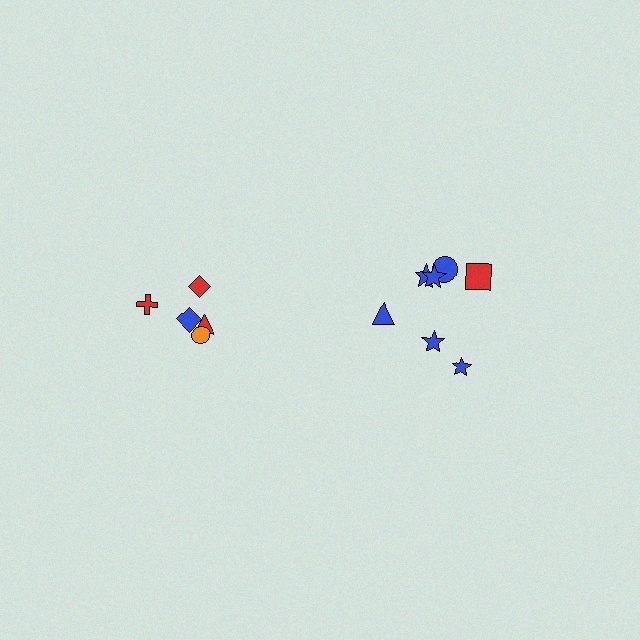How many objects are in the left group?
There are 5 objects.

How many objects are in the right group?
There are 7 objects.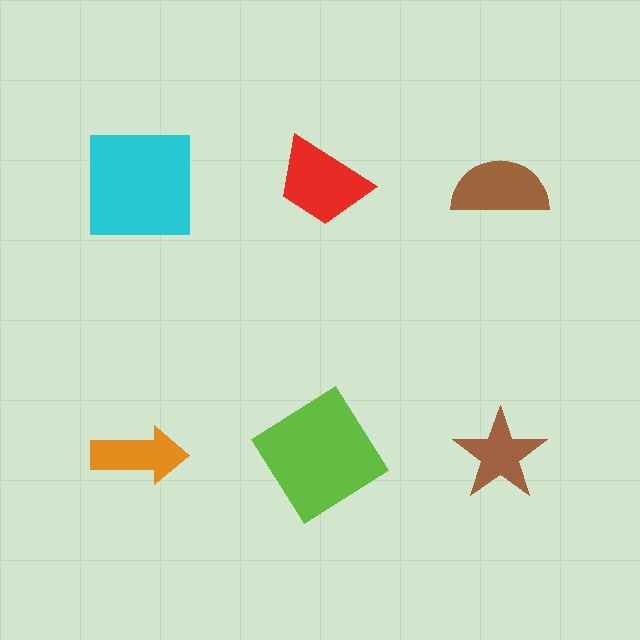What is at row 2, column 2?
A lime diamond.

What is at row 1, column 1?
A cyan square.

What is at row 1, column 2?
A red trapezoid.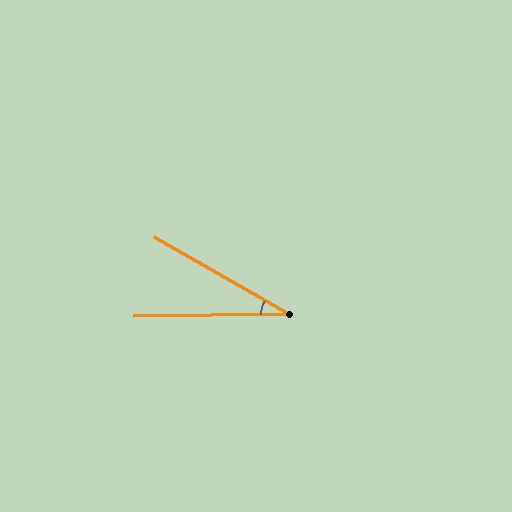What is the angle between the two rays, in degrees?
Approximately 30 degrees.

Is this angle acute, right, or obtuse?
It is acute.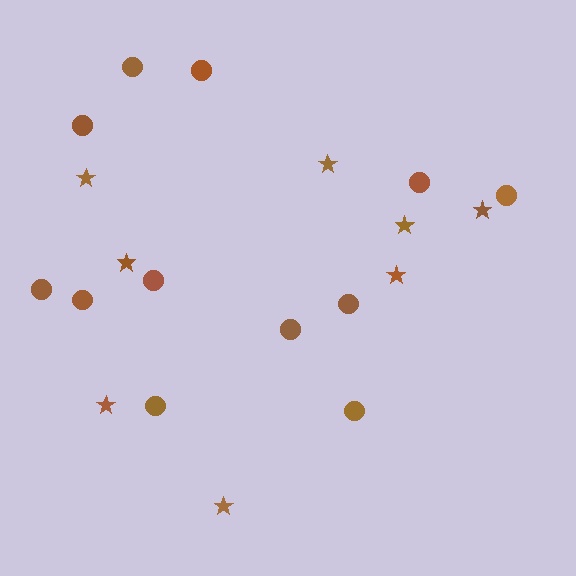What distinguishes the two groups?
There are 2 groups: one group of circles (12) and one group of stars (8).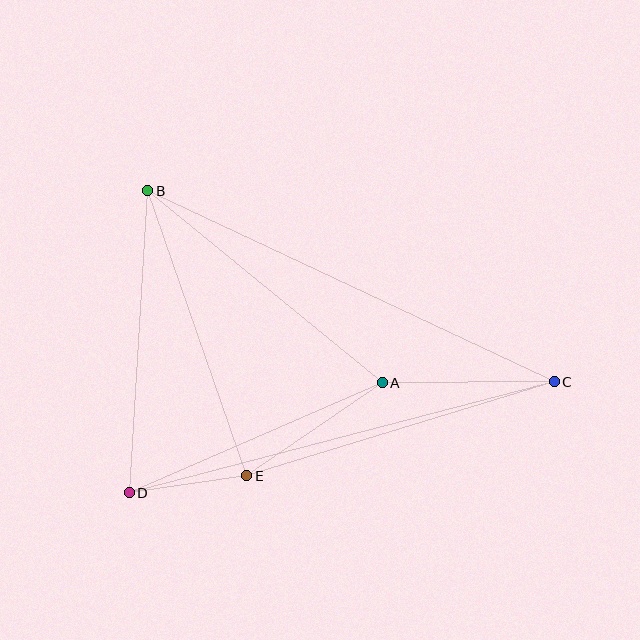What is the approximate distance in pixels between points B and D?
The distance between B and D is approximately 303 pixels.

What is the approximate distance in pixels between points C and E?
The distance between C and E is approximately 322 pixels.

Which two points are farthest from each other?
Points B and C are farthest from each other.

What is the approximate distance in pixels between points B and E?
The distance between B and E is approximately 302 pixels.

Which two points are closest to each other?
Points D and E are closest to each other.